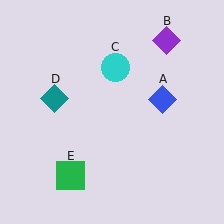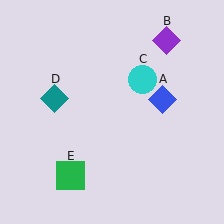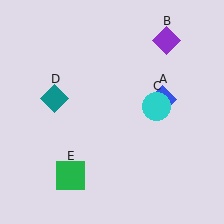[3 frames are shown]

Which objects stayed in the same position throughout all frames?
Blue diamond (object A) and purple diamond (object B) and teal diamond (object D) and green square (object E) remained stationary.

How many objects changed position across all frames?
1 object changed position: cyan circle (object C).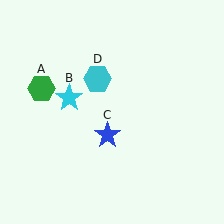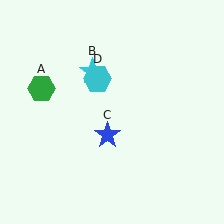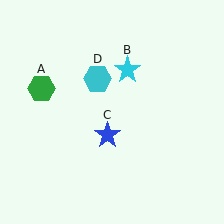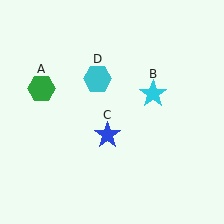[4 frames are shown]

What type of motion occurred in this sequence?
The cyan star (object B) rotated clockwise around the center of the scene.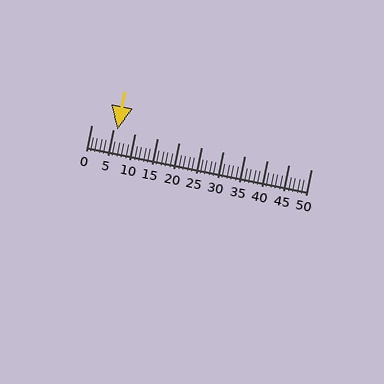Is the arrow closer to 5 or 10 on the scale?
The arrow is closer to 5.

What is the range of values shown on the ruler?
The ruler shows values from 0 to 50.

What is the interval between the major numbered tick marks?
The major tick marks are spaced 5 units apart.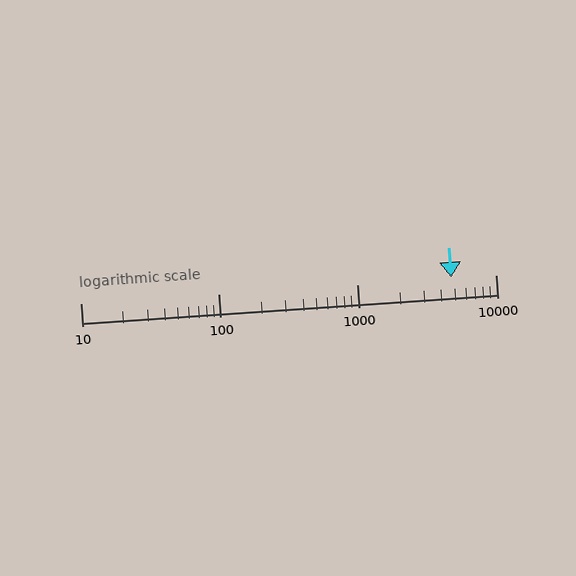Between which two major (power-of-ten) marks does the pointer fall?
The pointer is between 1000 and 10000.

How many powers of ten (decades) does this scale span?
The scale spans 3 decades, from 10 to 10000.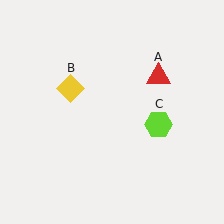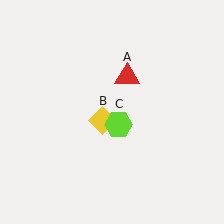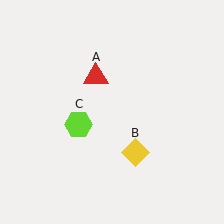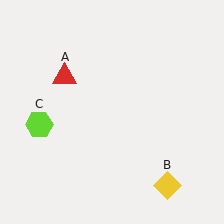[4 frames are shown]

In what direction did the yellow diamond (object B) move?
The yellow diamond (object B) moved down and to the right.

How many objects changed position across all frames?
3 objects changed position: red triangle (object A), yellow diamond (object B), lime hexagon (object C).